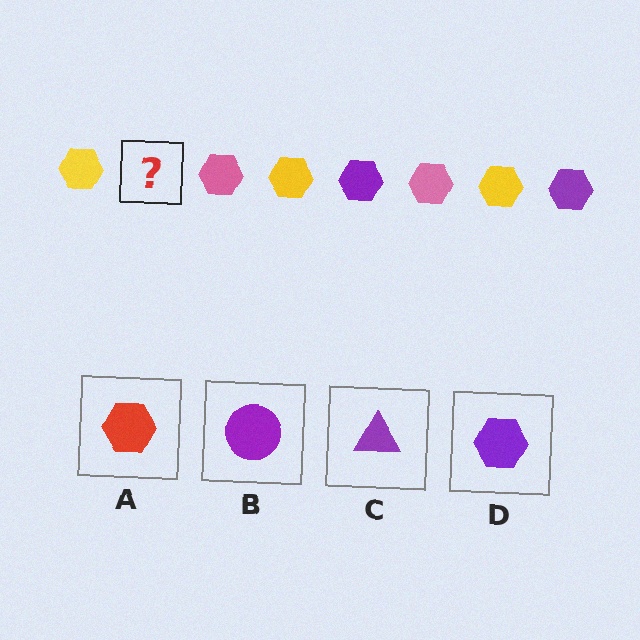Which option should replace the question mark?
Option D.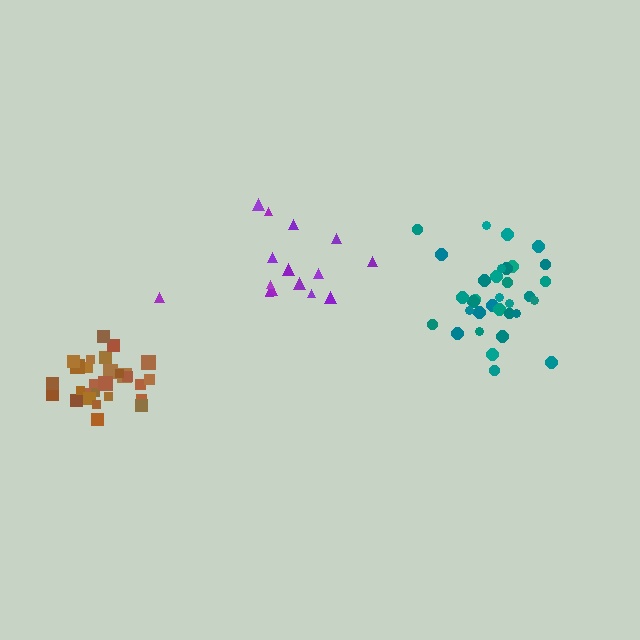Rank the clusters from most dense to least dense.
brown, teal, purple.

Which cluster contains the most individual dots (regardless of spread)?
Teal (33).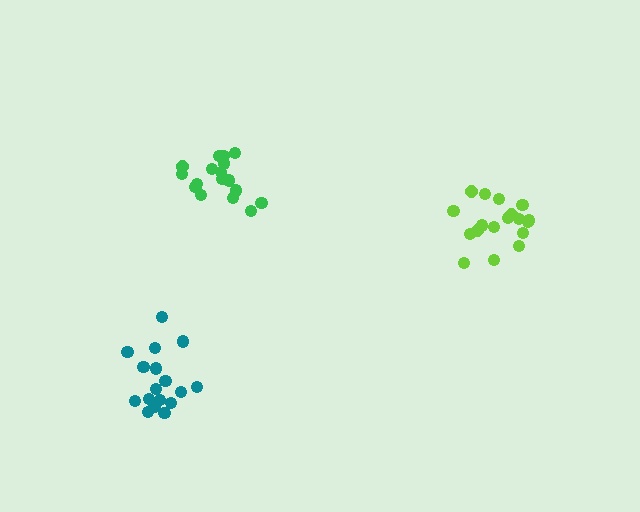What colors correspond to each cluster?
The clusters are colored: lime, teal, green.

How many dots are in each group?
Group 1: 18 dots, Group 2: 17 dots, Group 3: 17 dots (52 total).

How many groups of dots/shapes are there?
There are 3 groups.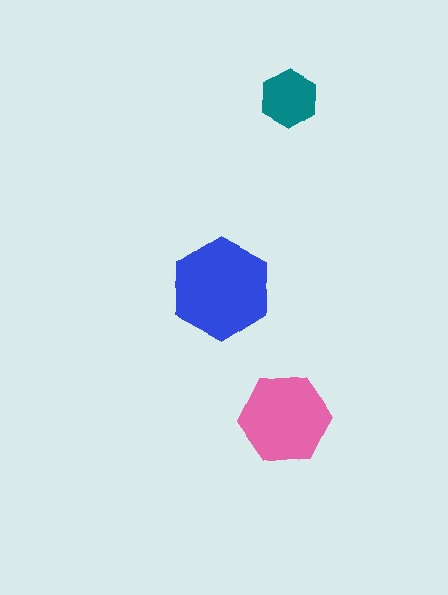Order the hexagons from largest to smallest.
the blue one, the pink one, the teal one.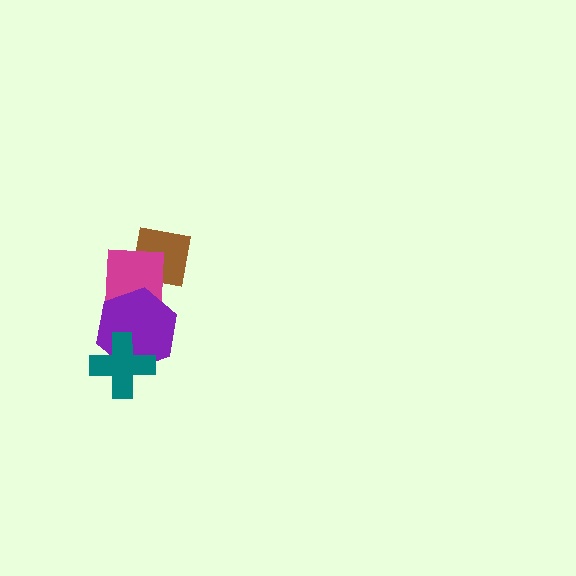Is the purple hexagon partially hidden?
Yes, it is partially covered by another shape.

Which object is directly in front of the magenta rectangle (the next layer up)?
The purple hexagon is directly in front of the magenta rectangle.